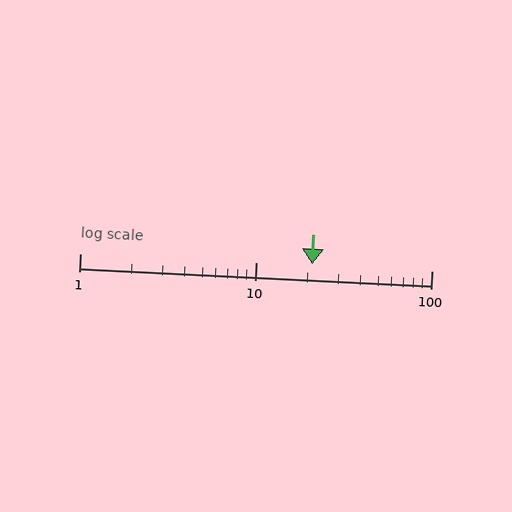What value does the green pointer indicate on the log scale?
The pointer indicates approximately 21.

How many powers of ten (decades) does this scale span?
The scale spans 2 decades, from 1 to 100.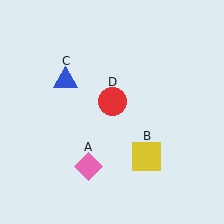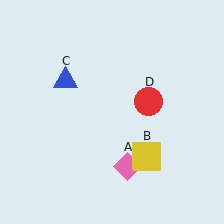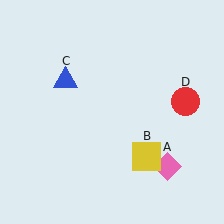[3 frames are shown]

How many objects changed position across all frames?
2 objects changed position: pink diamond (object A), red circle (object D).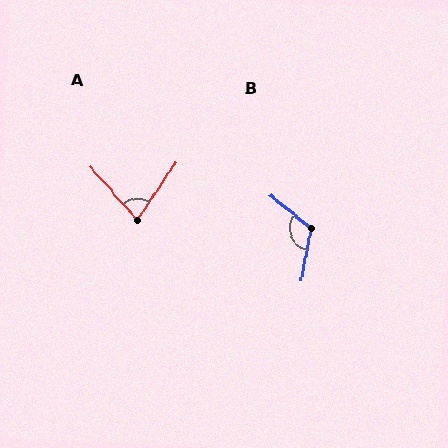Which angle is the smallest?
A, at approximately 75 degrees.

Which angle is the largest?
B, at approximately 118 degrees.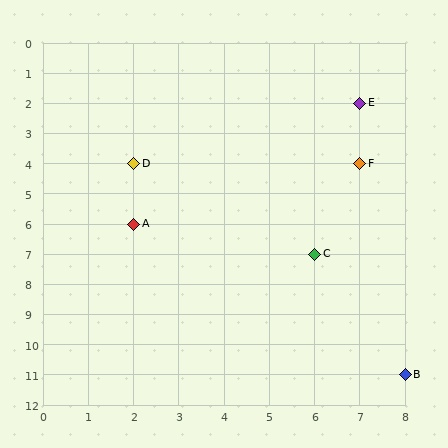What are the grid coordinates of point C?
Point C is at grid coordinates (6, 7).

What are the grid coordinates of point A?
Point A is at grid coordinates (2, 6).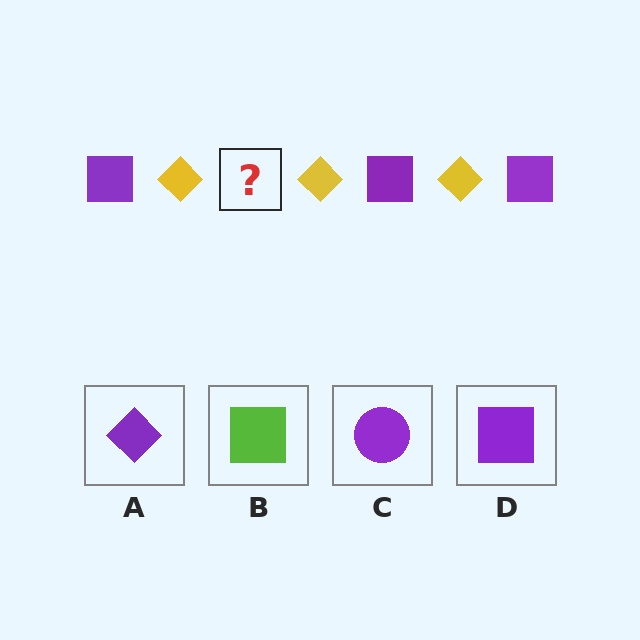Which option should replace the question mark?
Option D.